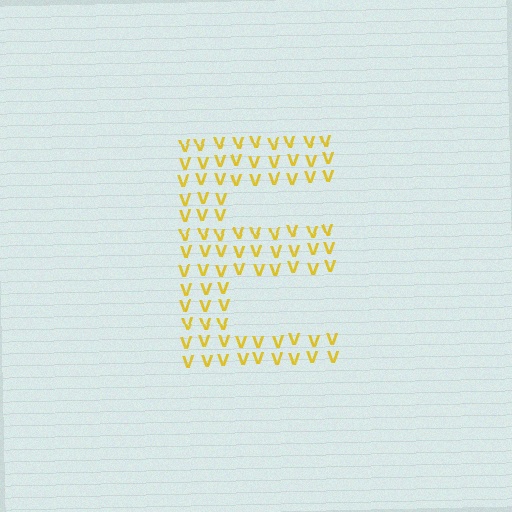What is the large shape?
The large shape is the letter E.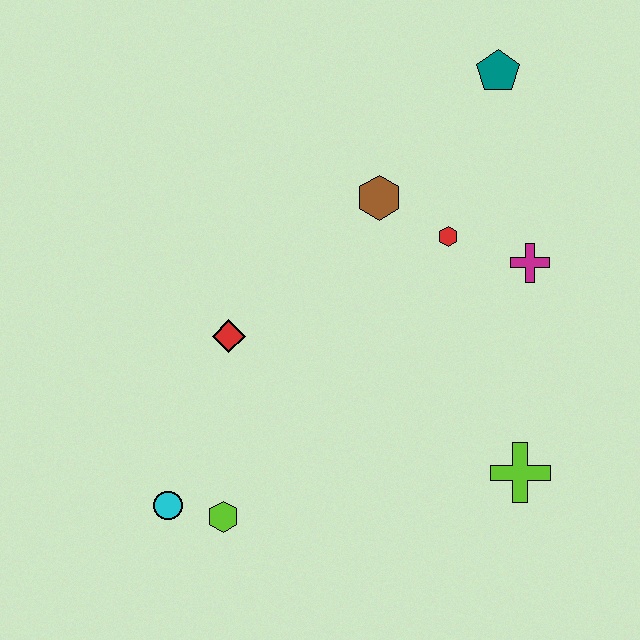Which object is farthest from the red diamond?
The teal pentagon is farthest from the red diamond.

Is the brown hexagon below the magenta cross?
No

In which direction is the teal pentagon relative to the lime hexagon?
The teal pentagon is above the lime hexagon.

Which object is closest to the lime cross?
The magenta cross is closest to the lime cross.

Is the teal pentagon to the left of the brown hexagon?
No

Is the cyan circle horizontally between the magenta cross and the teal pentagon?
No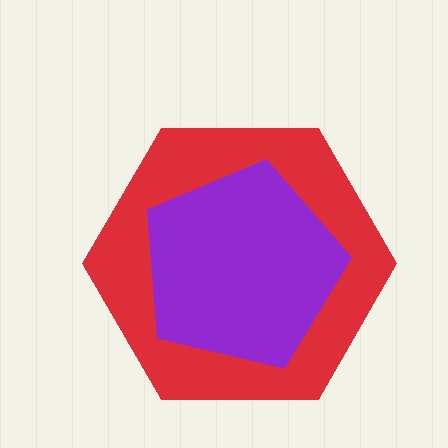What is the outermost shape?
The red hexagon.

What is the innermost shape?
The purple pentagon.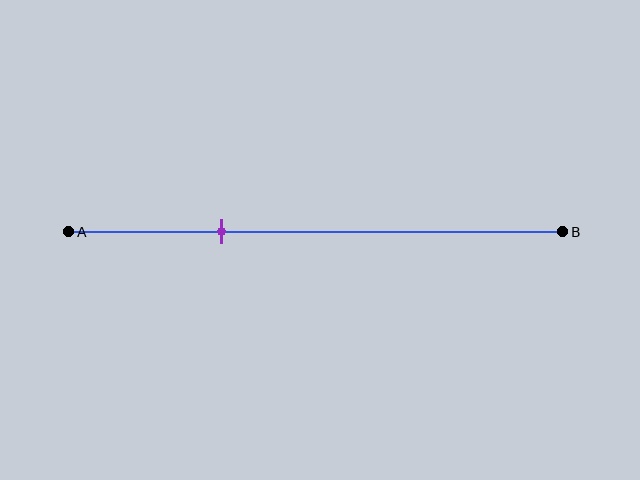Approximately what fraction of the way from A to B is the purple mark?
The purple mark is approximately 30% of the way from A to B.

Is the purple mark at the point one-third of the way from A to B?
Yes, the mark is approximately at the one-third point.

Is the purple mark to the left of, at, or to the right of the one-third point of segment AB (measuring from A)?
The purple mark is approximately at the one-third point of segment AB.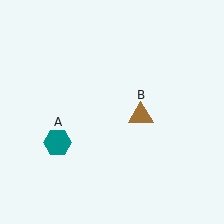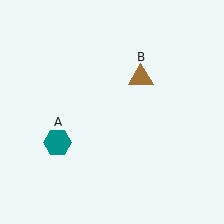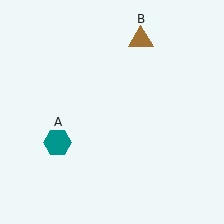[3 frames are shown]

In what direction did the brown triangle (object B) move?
The brown triangle (object B) moved up.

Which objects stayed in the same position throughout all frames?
Teal hexagon (object A) remained stationary.